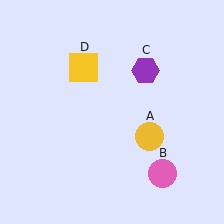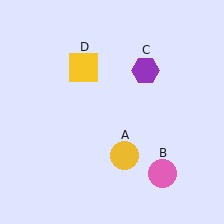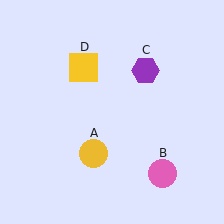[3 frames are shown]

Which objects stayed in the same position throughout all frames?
Pink circle (object B) and purple hexagon (object C) and yellow square (object D) remained stationary.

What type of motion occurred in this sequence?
The yellow circle (object A) rotated clockwise around the center of the scene.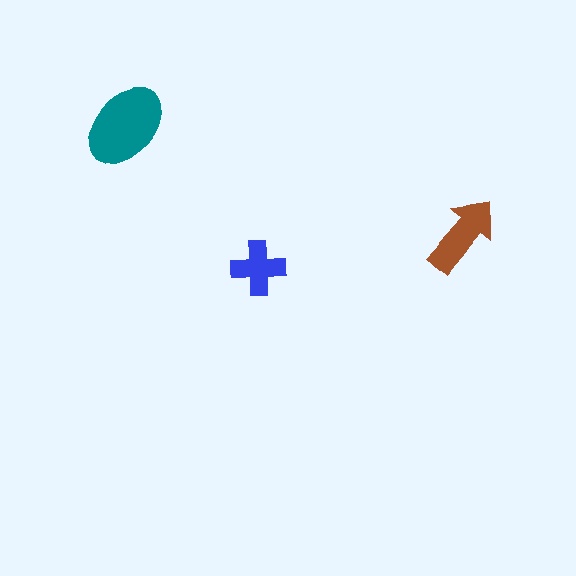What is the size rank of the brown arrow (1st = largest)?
2nd.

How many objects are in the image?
There are 3 objects in the image.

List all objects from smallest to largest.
The blue cross, the brown arrow, the teal ellipse.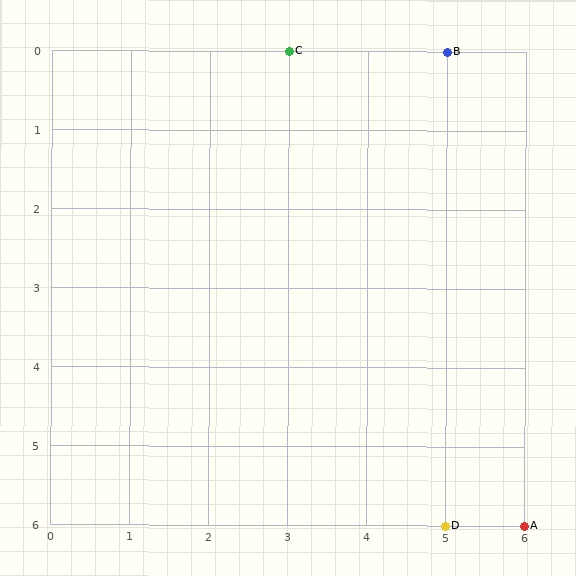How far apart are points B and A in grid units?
Points B and A are 1 column and 6 rows apart (about 6.1 grid units diagonally).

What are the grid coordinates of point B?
Point B is at grid coordinates (5, 0).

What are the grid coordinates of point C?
Point C is at grid coordinates (3, 0).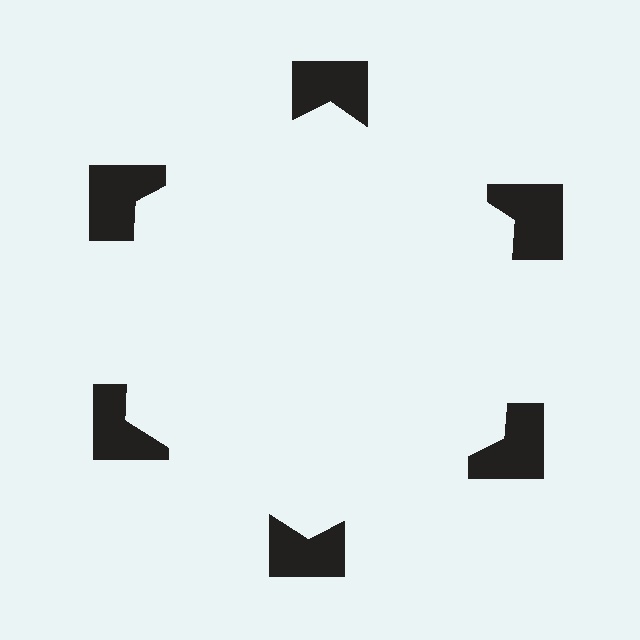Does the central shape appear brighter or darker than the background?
It typically appears slightly brighter than the background, even though no actual brightness change is drawn.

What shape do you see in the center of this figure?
An illusory hexagon — its edges are inferred from the aligned wedge cuts in the notched squares, not physically drawn.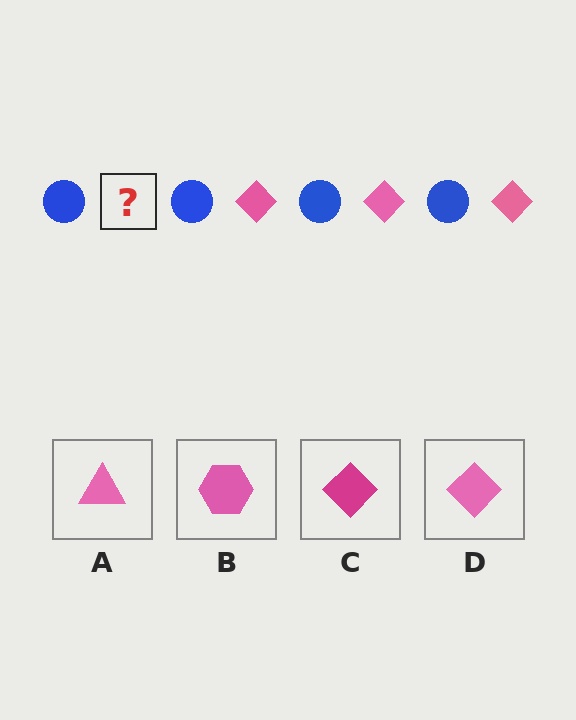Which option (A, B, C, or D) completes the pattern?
D.